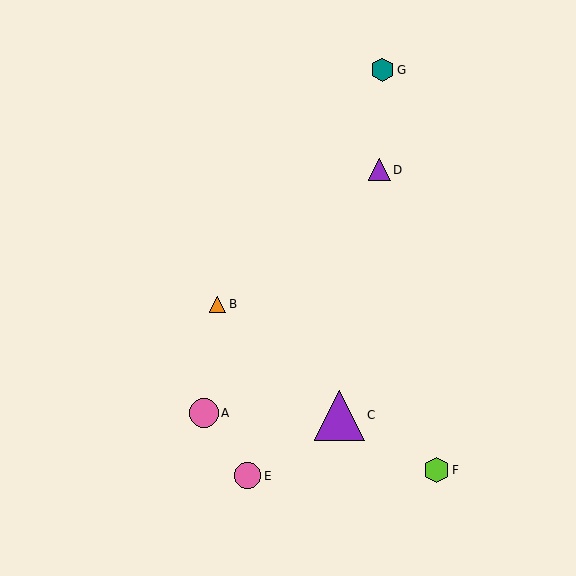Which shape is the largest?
The purple triangle (labeled C) is the largest.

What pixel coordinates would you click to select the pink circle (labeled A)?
Click at (204, 413) to select the pink circle A.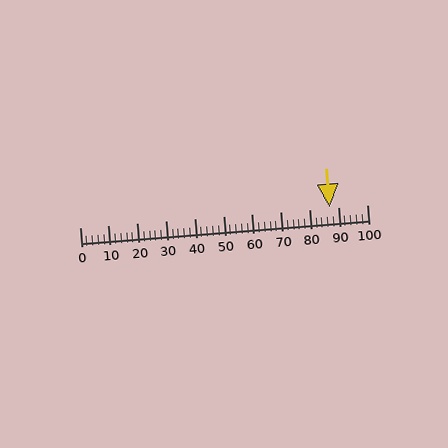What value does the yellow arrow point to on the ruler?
The yellow arrow points to approximately 87.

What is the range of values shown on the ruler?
The ruler shows values from 0 to 100.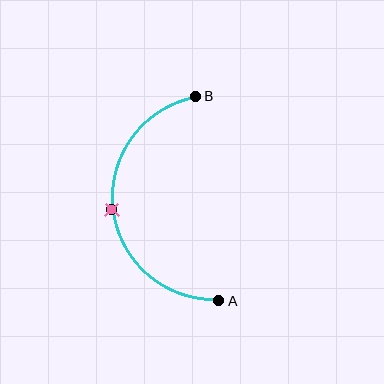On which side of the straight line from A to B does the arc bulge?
The arc bulges to the left of the straight line connecting A and B.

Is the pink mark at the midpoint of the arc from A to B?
Yes. The pink mark lies on the arc at equal arc-length from both A and B — it is the arc midpoint.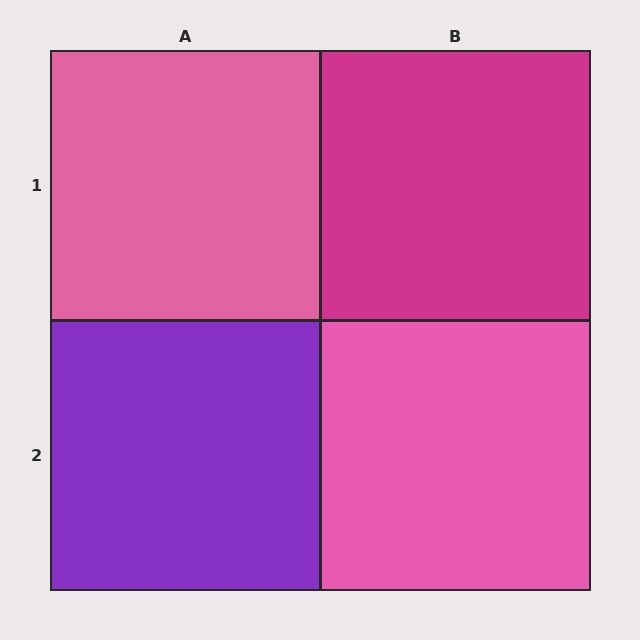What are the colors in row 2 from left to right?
Purple, pink.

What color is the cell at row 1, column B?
Magenta.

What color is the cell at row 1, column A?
Pink.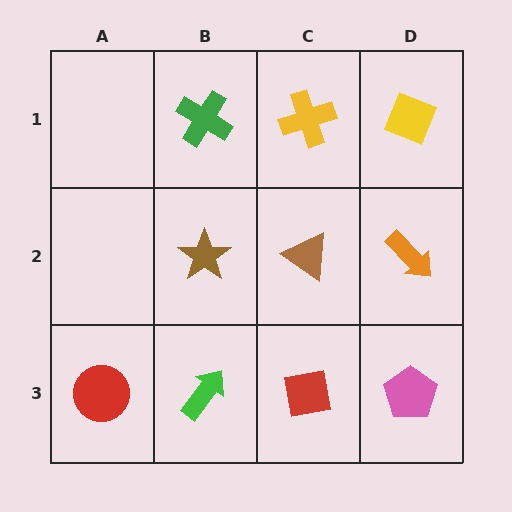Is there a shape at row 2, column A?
No, that cell is empty.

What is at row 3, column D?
A pink pentagon.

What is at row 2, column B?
A brown star.